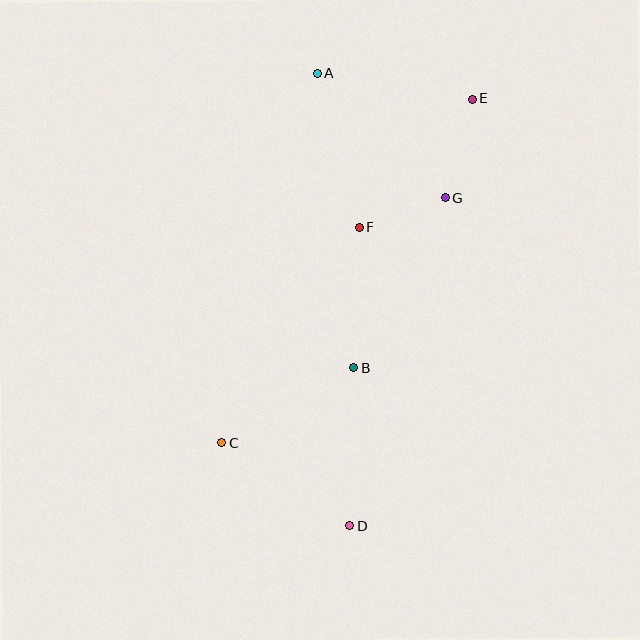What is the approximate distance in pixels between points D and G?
The distance between D and G is approximately 342 pixels.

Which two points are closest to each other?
Points F and G are closest to each other.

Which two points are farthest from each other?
Points A and D are farthest from each other.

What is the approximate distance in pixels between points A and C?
The distance between A and C is approximately 382 pixels.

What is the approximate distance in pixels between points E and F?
The distance between E and F is approximately 171 pixels.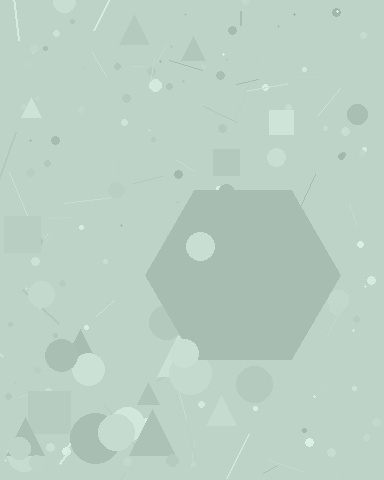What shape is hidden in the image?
A hexagon is hidden in the image.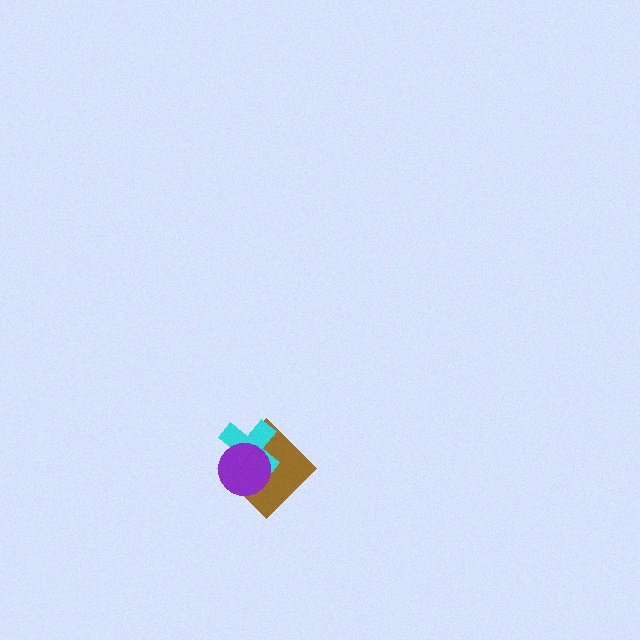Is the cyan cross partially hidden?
Yes, it is partially covered by another shape.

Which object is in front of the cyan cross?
The purple circle is in front of the cyan cross.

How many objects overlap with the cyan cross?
2 objects overlap with the cyan cross.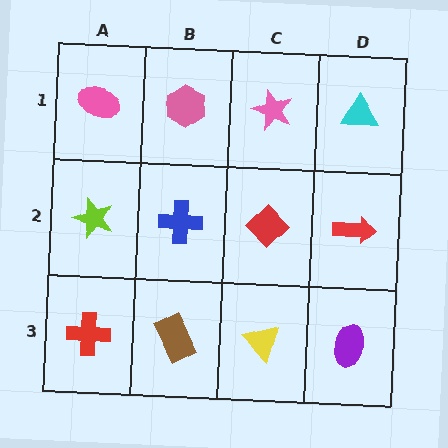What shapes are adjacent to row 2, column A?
A pink ellipse (row 1, column A), a red cross (row 3, column A), a blue cross (row 2, column B).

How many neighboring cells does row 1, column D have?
2.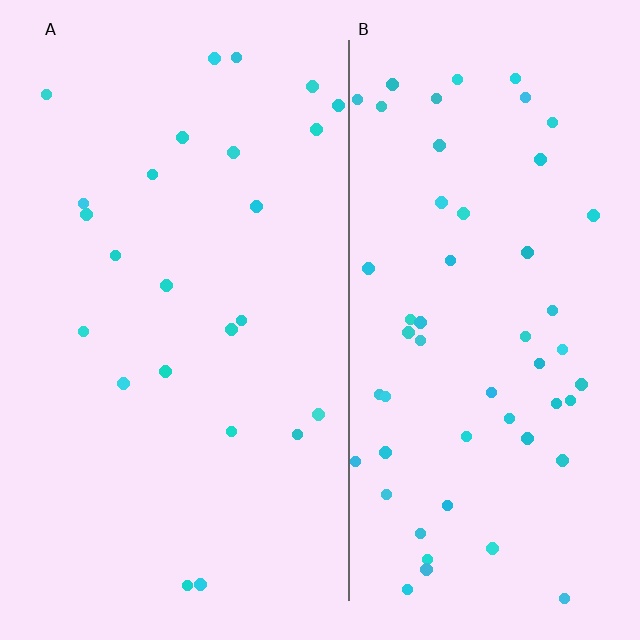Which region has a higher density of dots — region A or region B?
B (the right).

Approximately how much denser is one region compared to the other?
Approximately 2.3× — region B over region A.